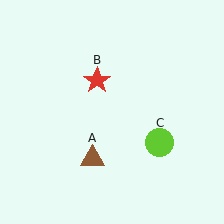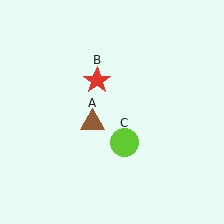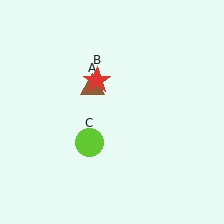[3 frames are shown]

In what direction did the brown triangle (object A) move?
The brown triangle (object A) moved up.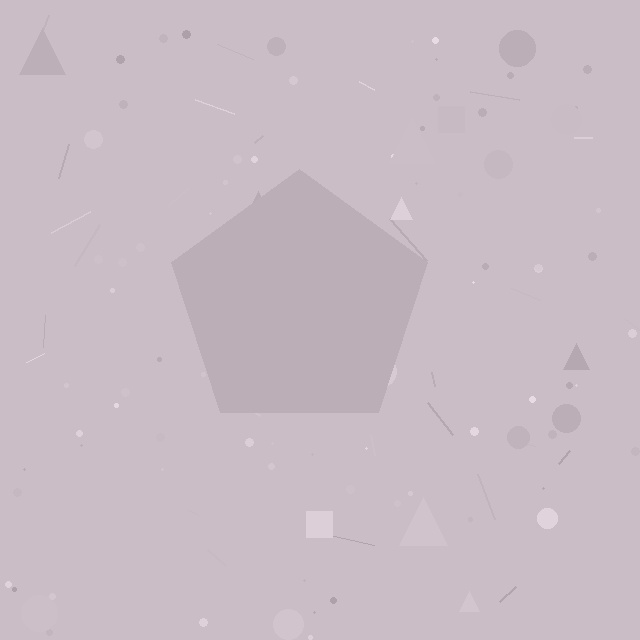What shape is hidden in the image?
A pentagon is hidden in the image.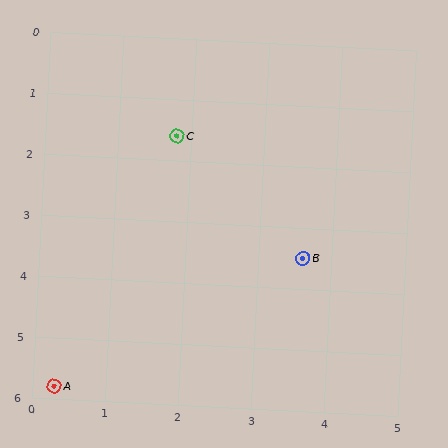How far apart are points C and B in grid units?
Points C and B are about 2.6 grid units apart.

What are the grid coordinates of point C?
Point C is at approximately (1.8, 1.6).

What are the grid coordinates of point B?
Point B is at approximately (3.6, 3.5).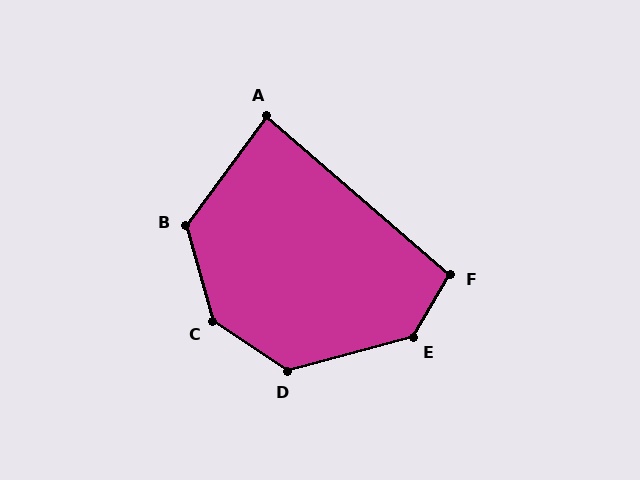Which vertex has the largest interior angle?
C, at approximately 139 degrees.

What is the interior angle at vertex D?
Approximately 132 degrees (obtuse).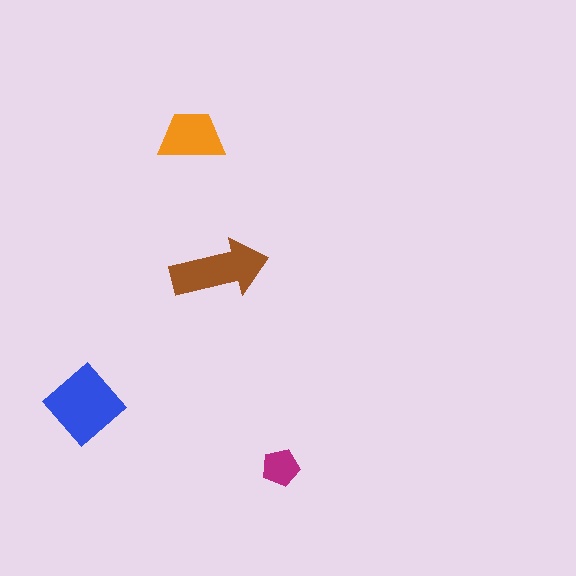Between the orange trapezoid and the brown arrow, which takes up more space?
The brown arrow.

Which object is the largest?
The blue diamond.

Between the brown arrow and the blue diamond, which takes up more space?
The blue diamond.